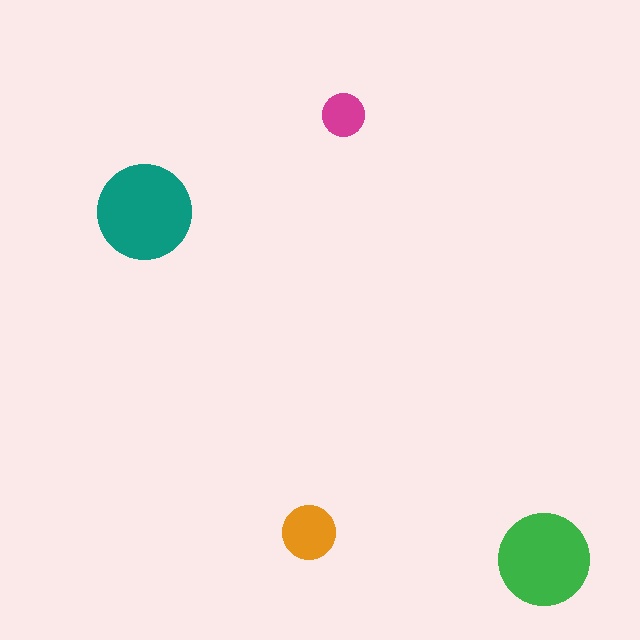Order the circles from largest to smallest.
the teal one, the green one, the orange one, the magenta one.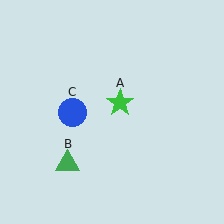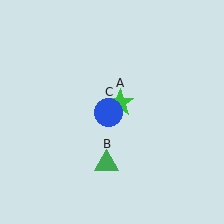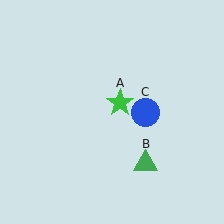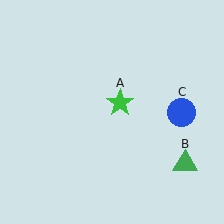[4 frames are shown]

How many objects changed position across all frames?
2 objects changed position: green triangle (object B), blue circle (object C).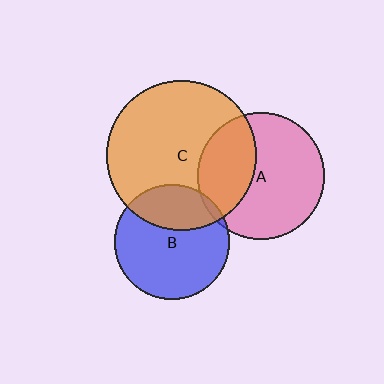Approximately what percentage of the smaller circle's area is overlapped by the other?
Approximately 30%.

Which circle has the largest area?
Circle C (orange).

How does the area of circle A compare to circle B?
Approximately 1.2 times.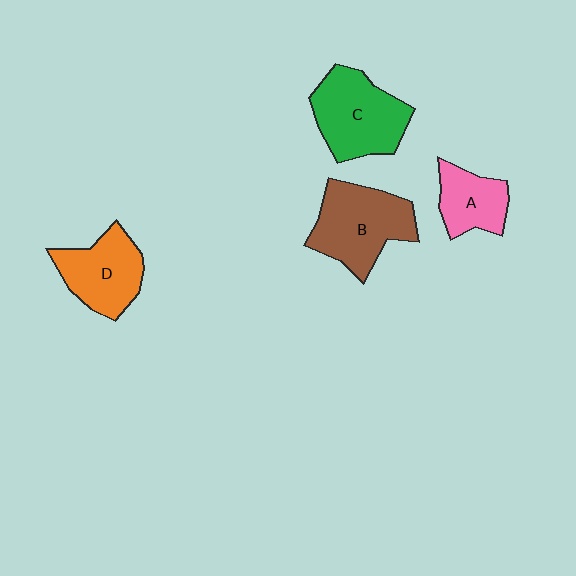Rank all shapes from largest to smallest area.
From largest to smallest: B (brown), C (green), D (orange), A (pink).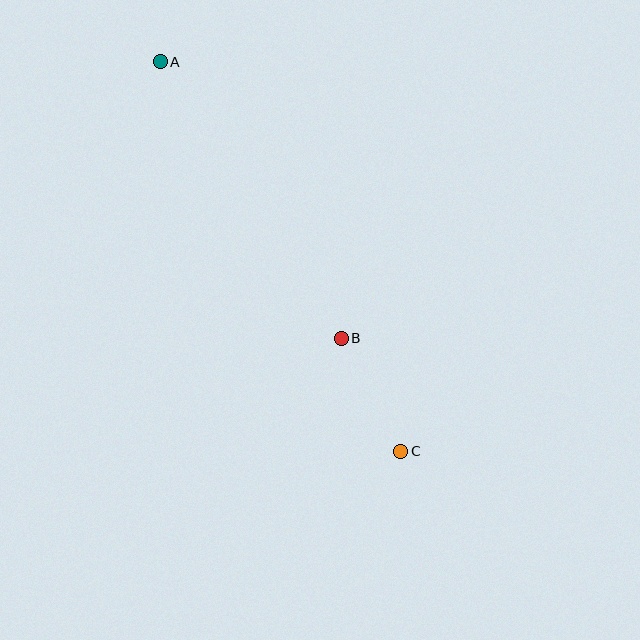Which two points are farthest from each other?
Points A and C are farthest from each other.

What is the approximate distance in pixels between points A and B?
The distance between A and B is approximately 330 pixels.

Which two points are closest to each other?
Points B and C are closest to each other.